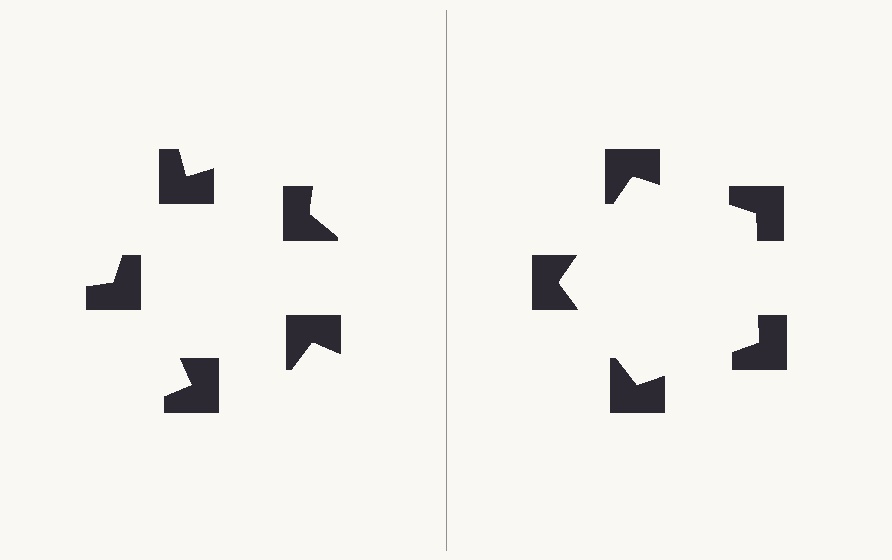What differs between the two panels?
The notched squares are positioned identically on both sides; only the wedge orientations differ. On the right they align to a pentagon; on the left they are misaligned.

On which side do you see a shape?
An illusory pentagon appears on the right side. On the left side the wedge cuts are rotated, so no coherent shape forms.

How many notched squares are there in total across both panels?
10 — 5 on each side.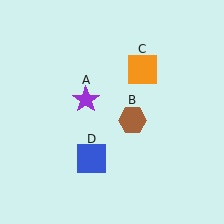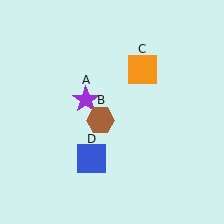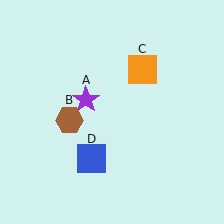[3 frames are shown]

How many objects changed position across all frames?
1 object changed position: brown hexagon (object B).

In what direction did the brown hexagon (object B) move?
The brown hexagon (object B) moved left.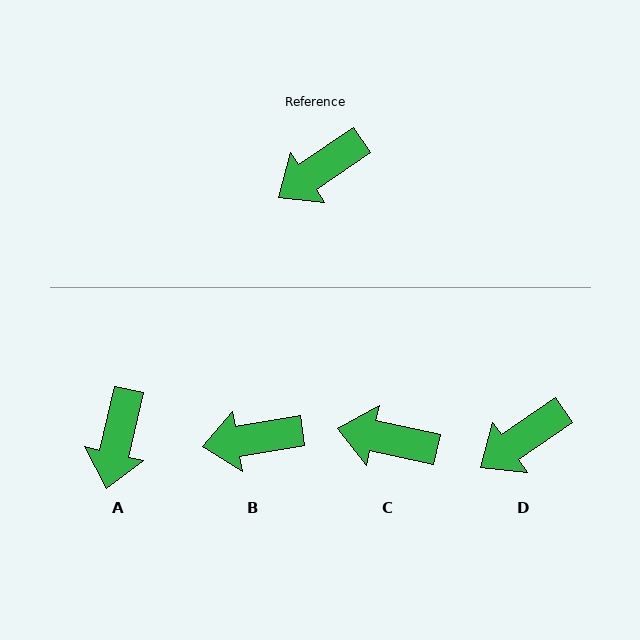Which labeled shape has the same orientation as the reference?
D.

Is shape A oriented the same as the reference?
No, it is off by about 43 degrees.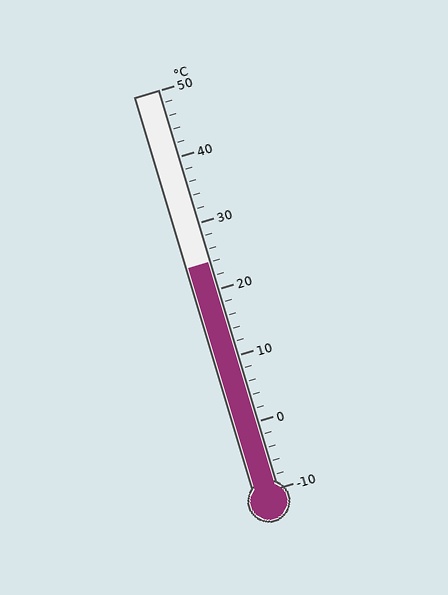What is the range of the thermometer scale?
The thermometer scale ranges from -10°C to 50°C.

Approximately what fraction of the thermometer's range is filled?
The thermometer is filled to approximately 55% of its range.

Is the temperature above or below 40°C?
The temperature is below 40°C.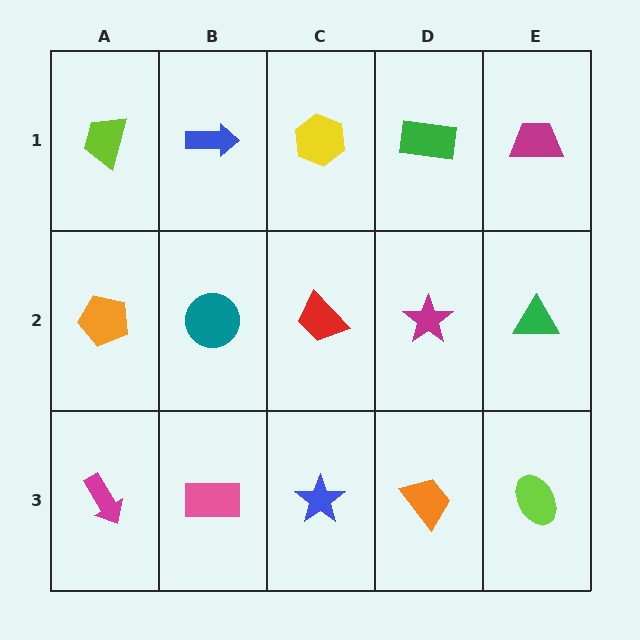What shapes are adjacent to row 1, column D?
A magenta star (row 2, column D), a yellow hexagon (row 1, column C), a magenta trapezoid (row 1, column E).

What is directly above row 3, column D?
A magenta star.